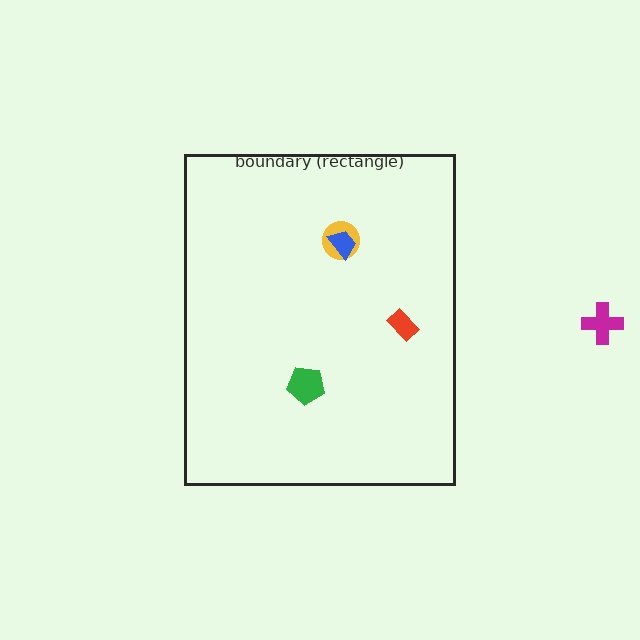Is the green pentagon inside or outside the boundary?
Inside.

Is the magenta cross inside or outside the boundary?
Outside.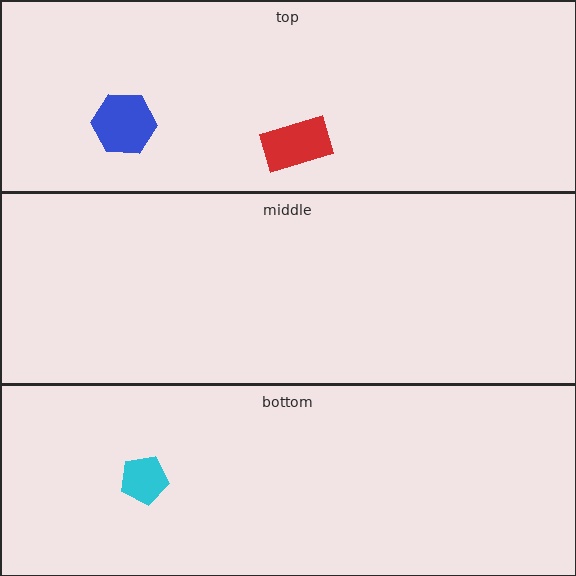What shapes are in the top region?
The blue hexagon, the red rectangle.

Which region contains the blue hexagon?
The top region.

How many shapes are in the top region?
2.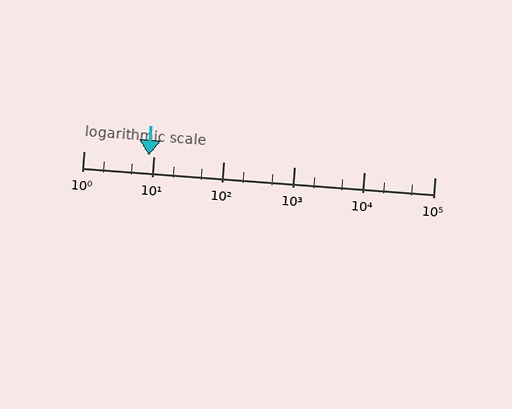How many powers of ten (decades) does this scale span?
The scale spans 5 decades, from 1 to 100000.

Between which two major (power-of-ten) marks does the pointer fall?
The pointer is between 1 and 10.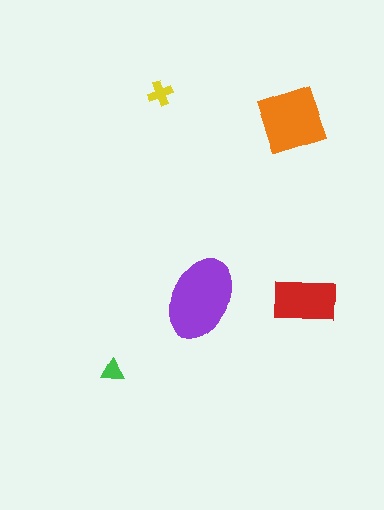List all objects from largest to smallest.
The purple ellipse, the orange diamond, the red rectangle, the yellow cross, the green triangle.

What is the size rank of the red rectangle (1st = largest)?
3rd.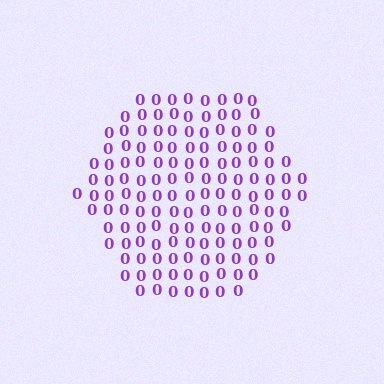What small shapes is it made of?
It is made of small digit 0's.